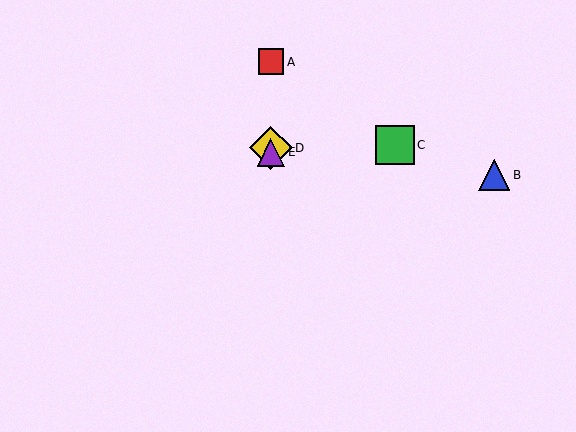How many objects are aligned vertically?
3 objects (A, D, E) are aligned vertically.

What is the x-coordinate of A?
Object A is at x≈271.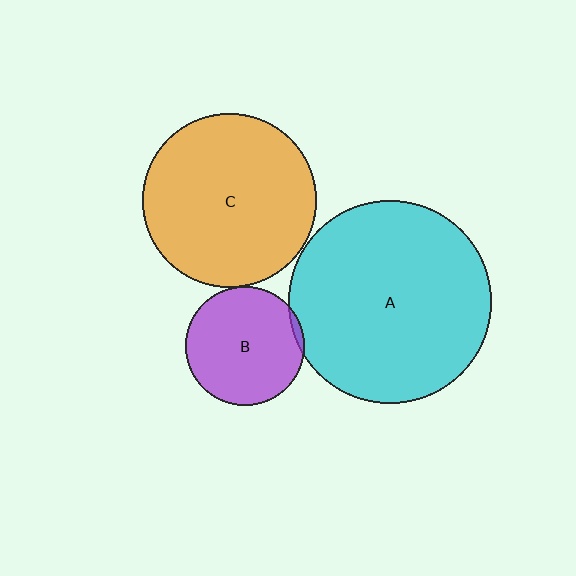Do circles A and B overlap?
Yes.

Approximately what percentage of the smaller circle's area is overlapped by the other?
Approximately 5%.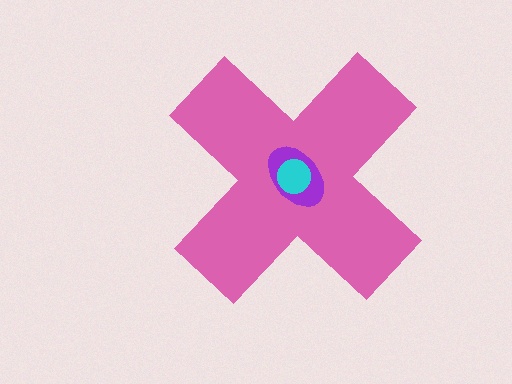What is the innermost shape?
The cyan circle.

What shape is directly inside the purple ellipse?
The cyan circle.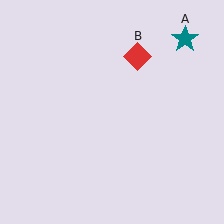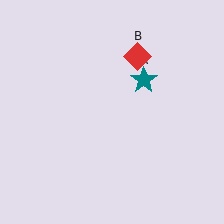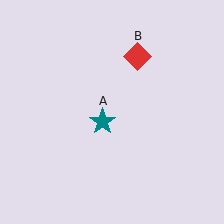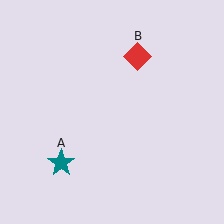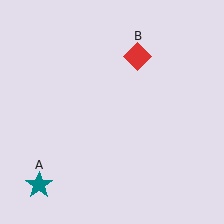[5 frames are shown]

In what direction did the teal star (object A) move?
The teal star (object A) moved down and to the left.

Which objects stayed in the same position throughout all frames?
Red diamond (object B) remained stationary.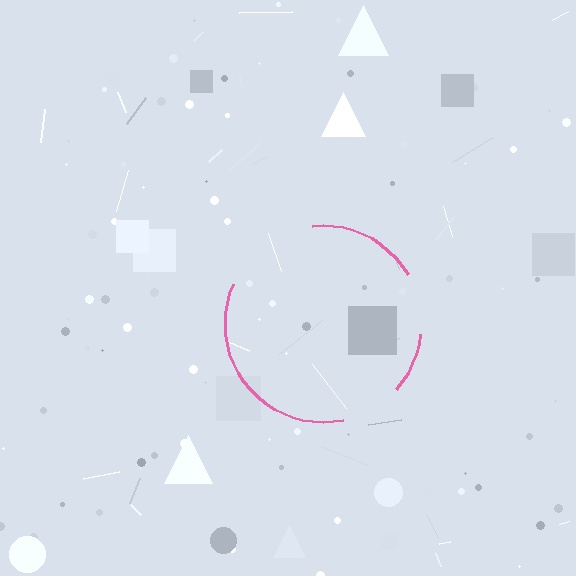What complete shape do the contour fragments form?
The contour fragments form a circle.